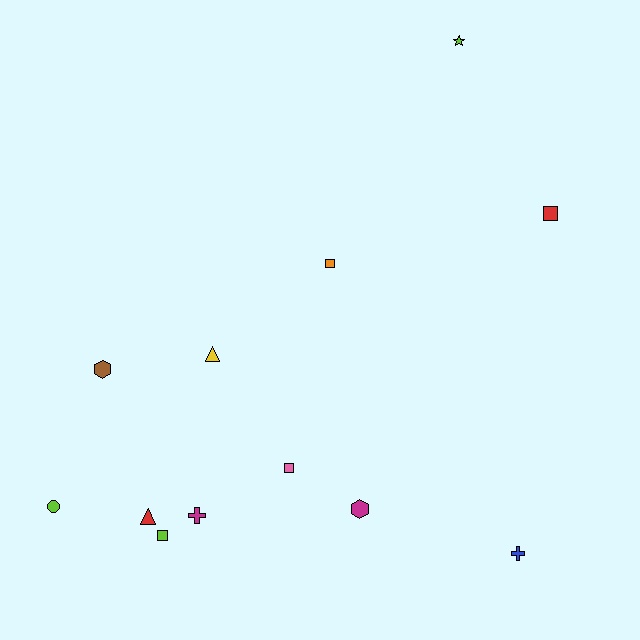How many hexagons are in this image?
There are 2 hexagons.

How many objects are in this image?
There are 12 objects.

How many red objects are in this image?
There are 2 red objects.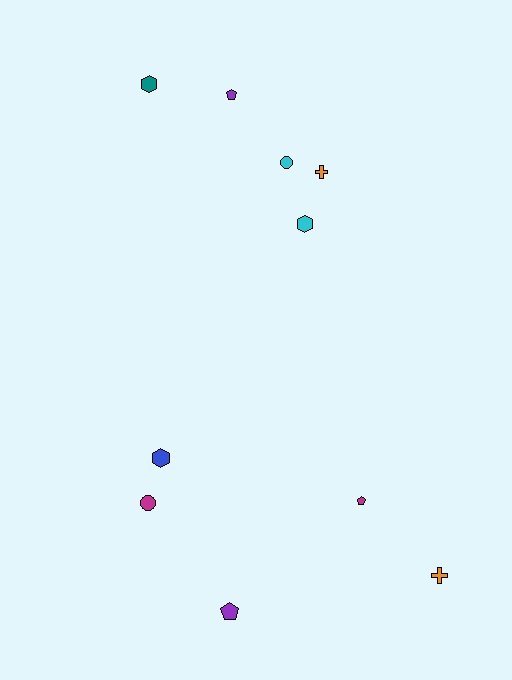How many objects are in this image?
There are 10 objects.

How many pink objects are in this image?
There are no pink objects.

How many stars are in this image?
There are no stars.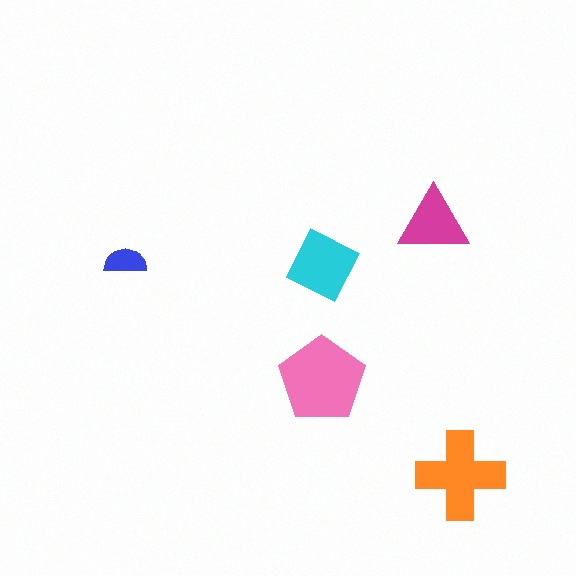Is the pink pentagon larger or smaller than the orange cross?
Larger.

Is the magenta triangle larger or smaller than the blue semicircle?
Larger.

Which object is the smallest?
The blue semicircle.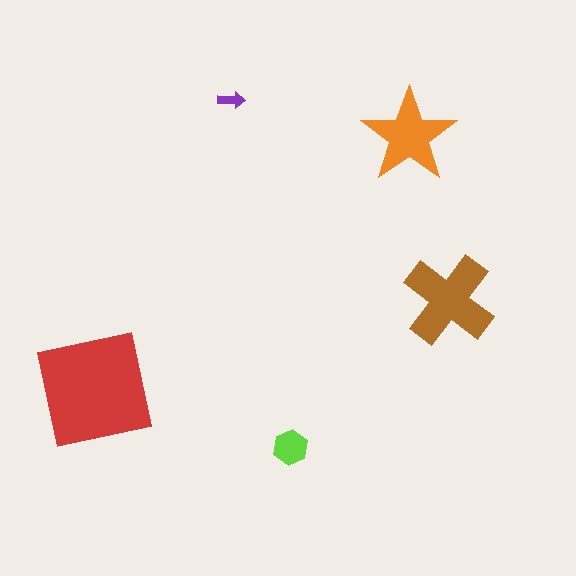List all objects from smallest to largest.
The purple arrow, the lime hexagon, the orange star, the brown cross, the red square.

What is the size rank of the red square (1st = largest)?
1st.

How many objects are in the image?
There are 5 objects in the image.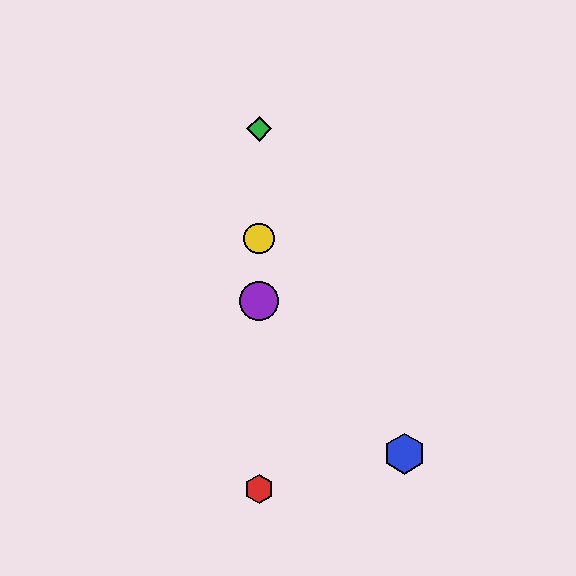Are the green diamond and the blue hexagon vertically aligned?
No, the green diamond is at x≈259 and the blue hexagon is at x≈404.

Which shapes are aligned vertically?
The red hexagon, the green diamond, the yellow circle, the purple circle are aligned vertically.